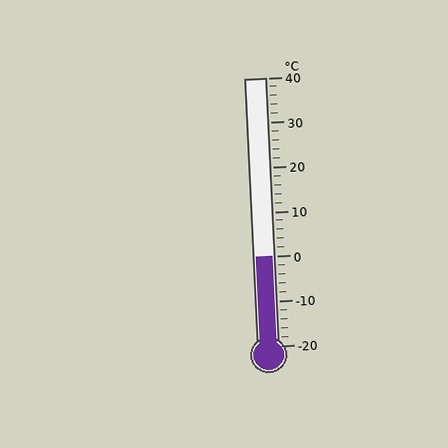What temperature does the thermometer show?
The thermometer shows approximately 0°C.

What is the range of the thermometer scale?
The thermometer scale ranges from -20°C to 40°C.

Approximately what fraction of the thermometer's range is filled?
The thermometer is filled to approximately 35% of its range.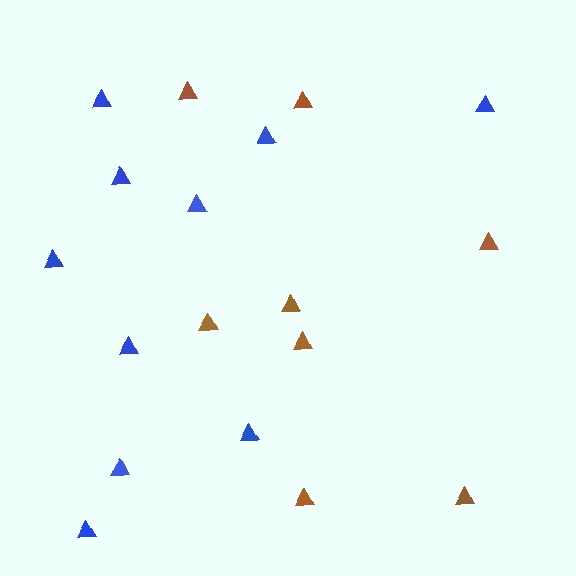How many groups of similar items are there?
There are 2 groups: one group of blue triangles (10) and one group of brown triangles (8).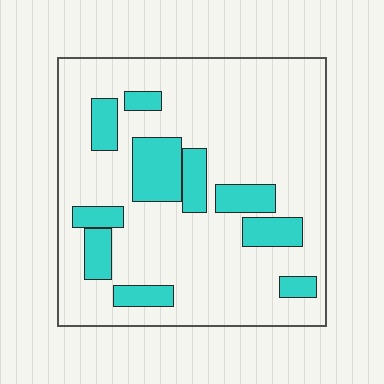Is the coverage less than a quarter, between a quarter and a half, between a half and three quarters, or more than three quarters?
Less than a quarter.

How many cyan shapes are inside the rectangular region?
10.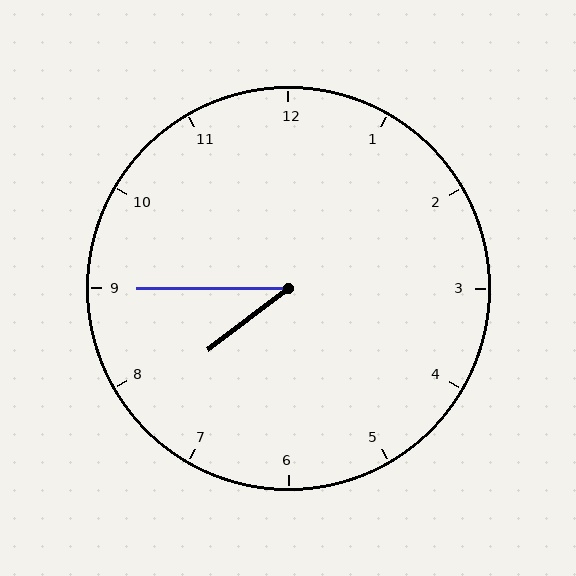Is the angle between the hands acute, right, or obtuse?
It is acute.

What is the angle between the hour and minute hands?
Approximately 38 degrees.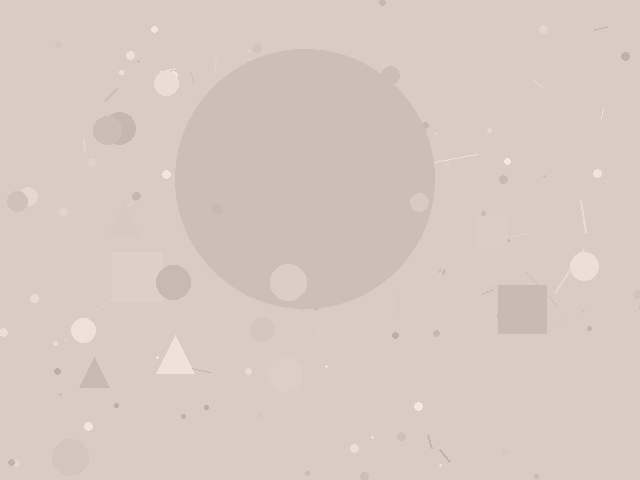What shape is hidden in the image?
A circle is hidden in the image.